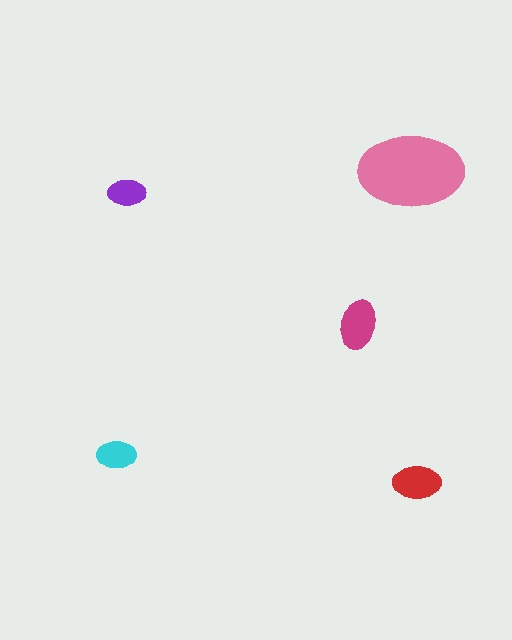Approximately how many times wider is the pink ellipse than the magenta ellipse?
About 2 times wider.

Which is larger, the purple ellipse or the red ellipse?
The red one.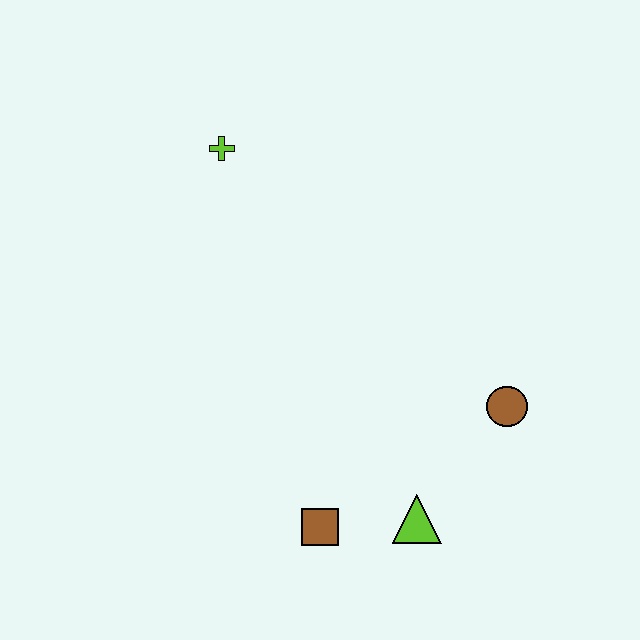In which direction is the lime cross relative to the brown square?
The lime cross is above the brown square.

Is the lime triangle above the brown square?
Yes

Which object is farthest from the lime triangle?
The lime cross is farthest from the lime triangle.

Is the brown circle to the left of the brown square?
No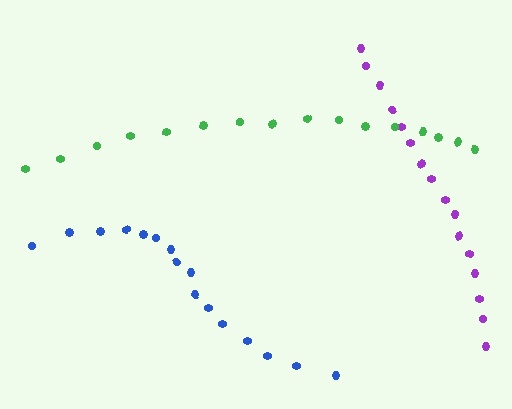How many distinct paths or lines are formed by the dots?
There are 3 distinct paths.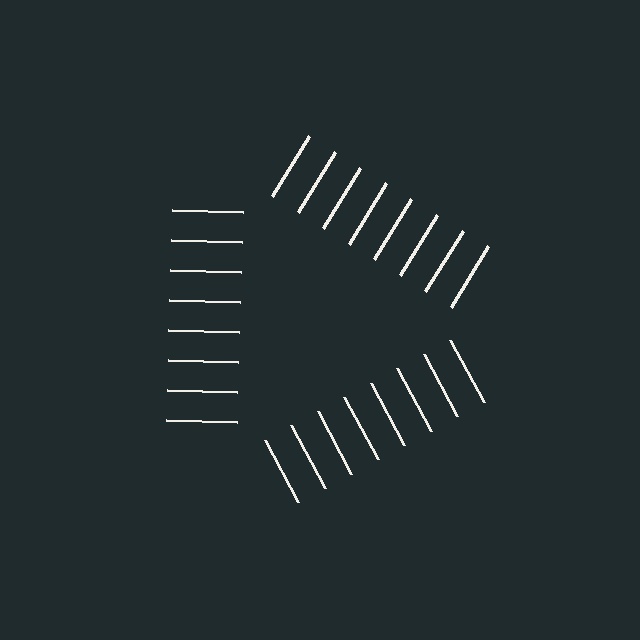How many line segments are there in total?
24 — 8 along each of the 3 edges.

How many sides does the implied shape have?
3 sides — the line-ends trace a triangle.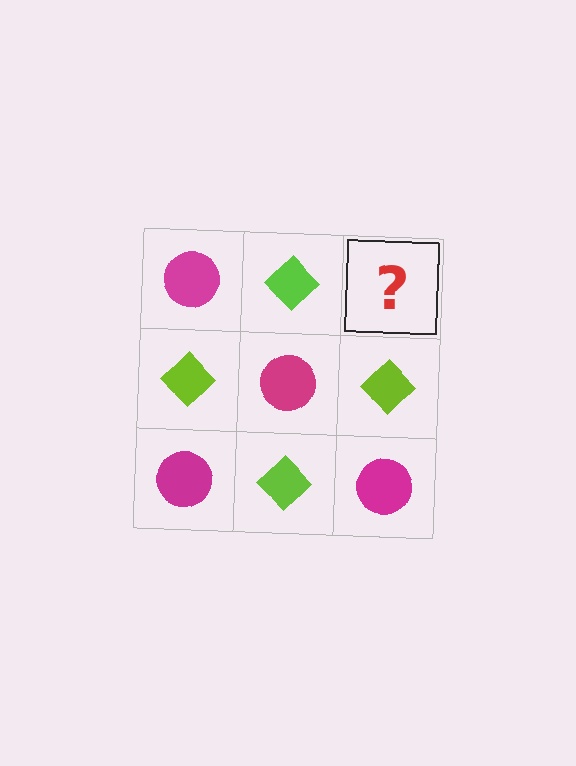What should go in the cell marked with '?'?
The missing cell should contain a magenta circle.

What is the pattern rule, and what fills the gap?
The rule is that it alternates magenta circle and lime diamond in a checkerboard pattern. The gap should be filled with a magenta circle.